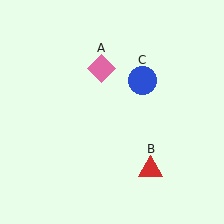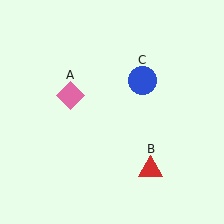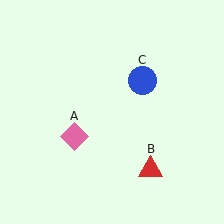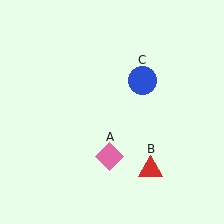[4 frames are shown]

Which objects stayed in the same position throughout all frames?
Red triangle (object B) and blue circle (object C) remained stationary.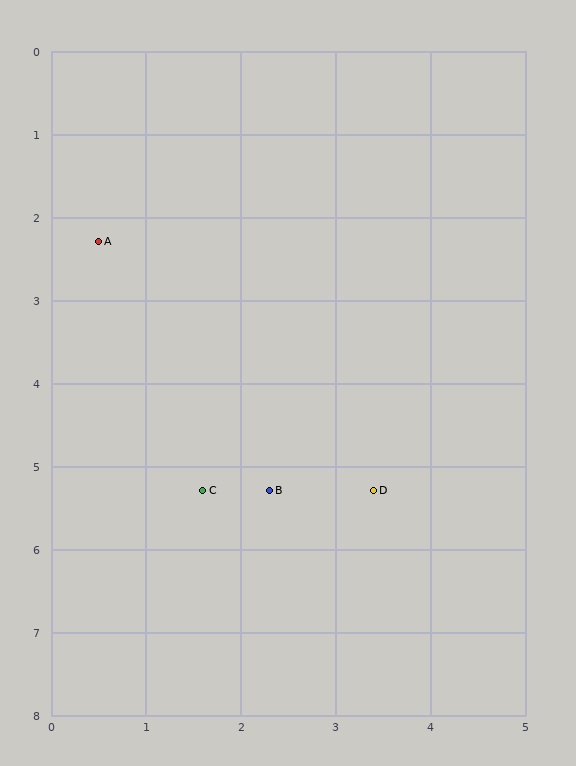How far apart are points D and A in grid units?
Points D and A are about 4.2 grid units apart.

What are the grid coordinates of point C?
Point C is at approximately (1.6, 5.3).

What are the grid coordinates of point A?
Point A is at approximately (0.5, 2.3).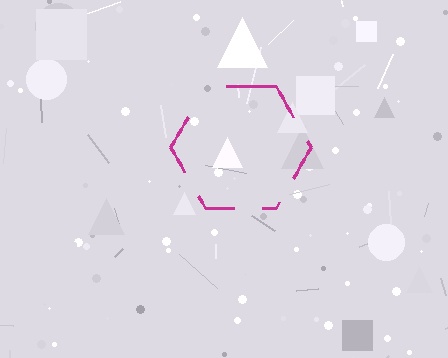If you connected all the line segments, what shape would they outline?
They would outline a hexagon.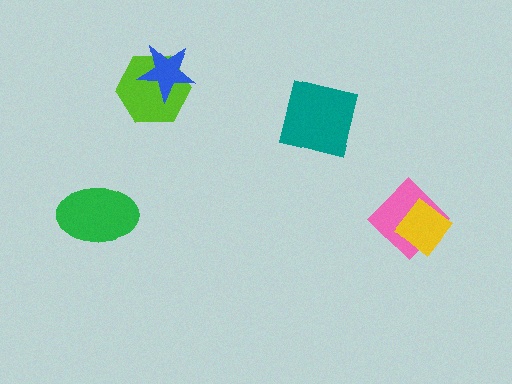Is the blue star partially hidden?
No, no other shape covers it.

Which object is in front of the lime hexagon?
The blue star is in front of the lime hexagon.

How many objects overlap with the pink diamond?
1 object overlaps with the pink diamond.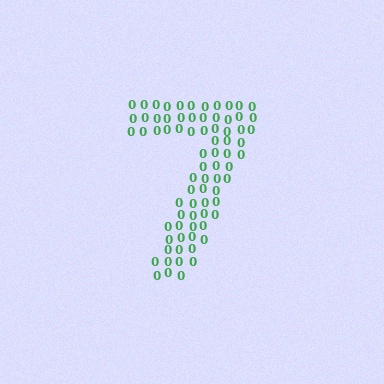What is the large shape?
The large shape is the digit 7.